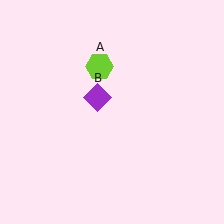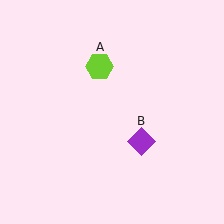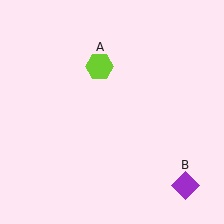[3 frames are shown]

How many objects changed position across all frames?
1 object changed position: purple diamond (object B).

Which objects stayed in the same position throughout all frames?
Lime hexagon (object A) remained stationary.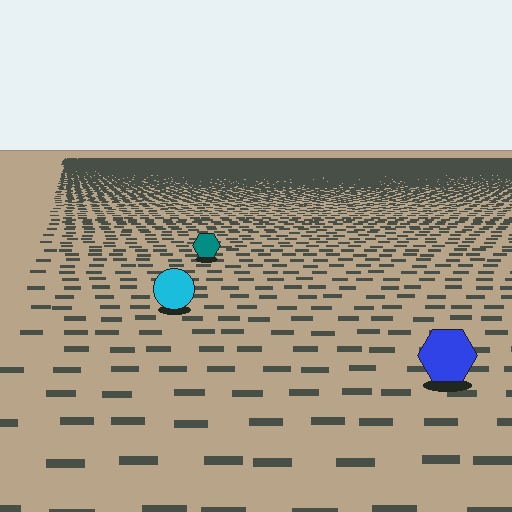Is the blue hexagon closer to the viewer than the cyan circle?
Yes. The blue hexagon is closer — you can tell from the texture gradient: the ground texture is coarser near it.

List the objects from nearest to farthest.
From nearest to farthest: the blue hexagon, the cyan circle, the teal hexagon.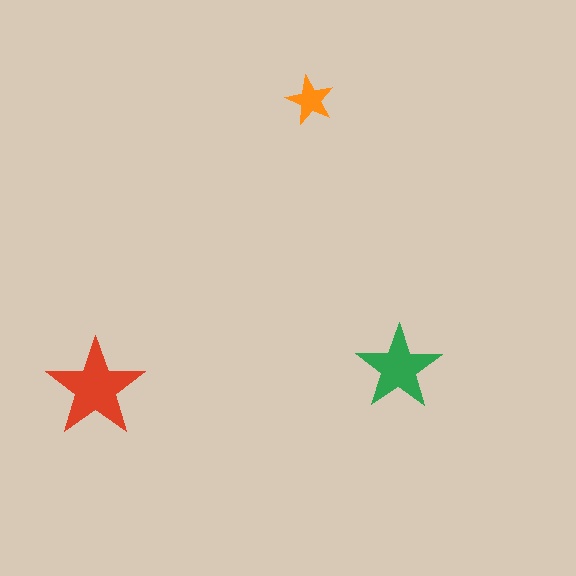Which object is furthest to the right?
The green star is rightmost.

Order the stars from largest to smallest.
the red one, the green one, the orange one.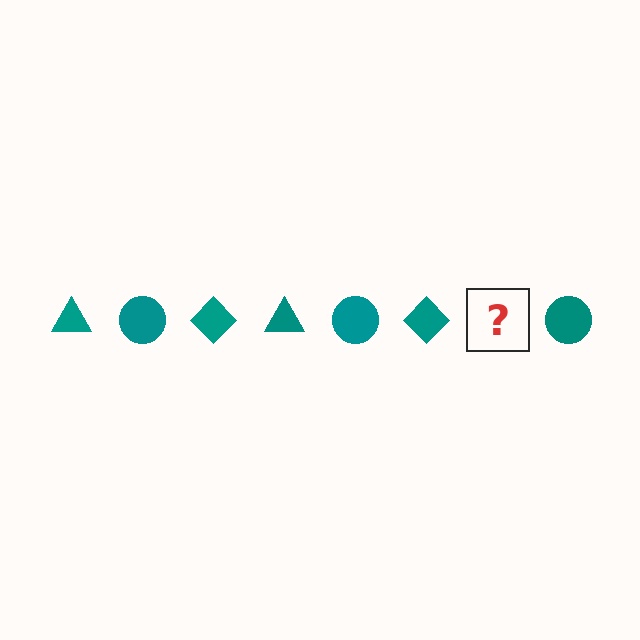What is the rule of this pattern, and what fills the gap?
The rule is that the pattern cycles through triangle, circle, diamond shapes in teal. The gap should be filled with a teal triangle.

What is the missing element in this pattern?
The missing element is a teal triangle.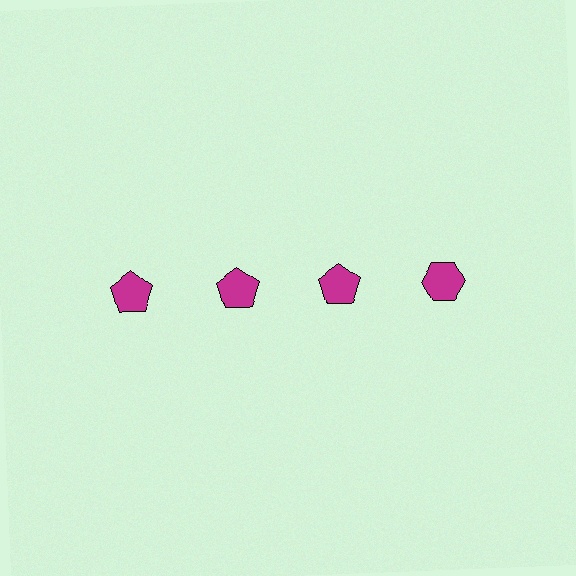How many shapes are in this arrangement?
There are 4 shapes arranged in a grid pattern.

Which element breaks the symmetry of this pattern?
The magenta hexagon in the top row, second from right column breaks the symmetry. All other shapes are magenta pentagons.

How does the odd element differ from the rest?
It has a different shape: hexagon instead of pentagon.